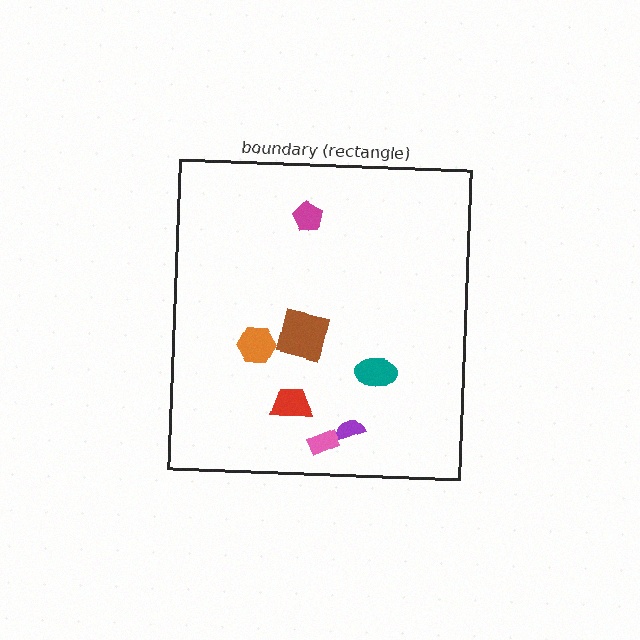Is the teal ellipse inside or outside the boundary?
Inside.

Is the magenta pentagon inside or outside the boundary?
Inside.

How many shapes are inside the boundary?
7 inside, 0 outside.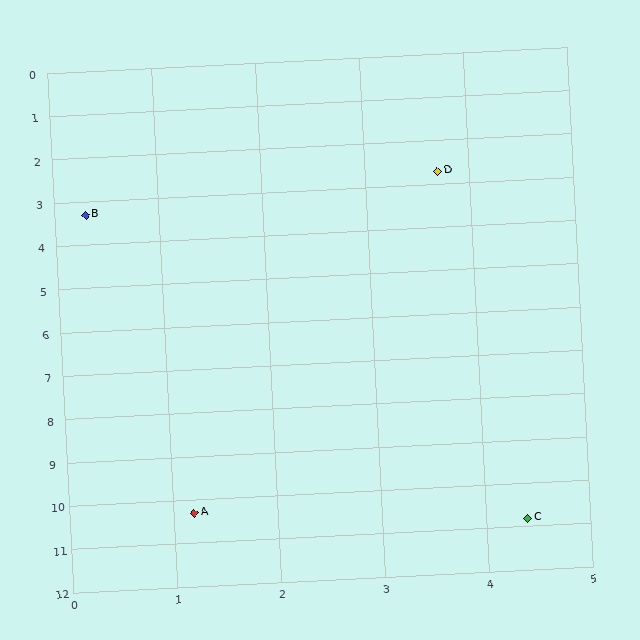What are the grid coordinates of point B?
Point B is at approximately (0.3, 3.3).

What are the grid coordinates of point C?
Point C is at approximately (4.4, 10.8).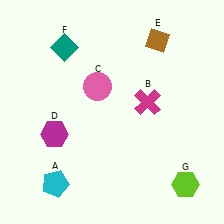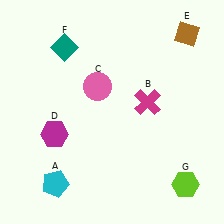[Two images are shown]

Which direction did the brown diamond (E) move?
The brown diamond (E) moved right.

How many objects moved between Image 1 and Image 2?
1 object moved between the two images.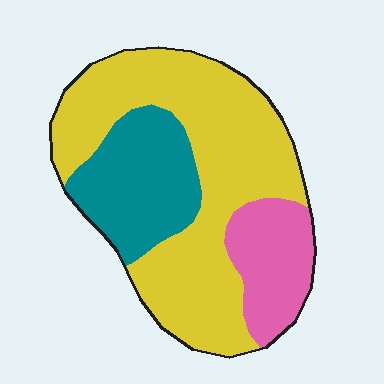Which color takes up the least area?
Pink, at roughly 15%.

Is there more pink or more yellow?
Yellow.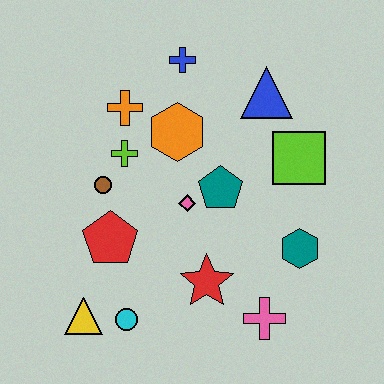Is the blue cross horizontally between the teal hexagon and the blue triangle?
No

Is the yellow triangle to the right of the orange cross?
No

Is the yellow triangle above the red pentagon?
No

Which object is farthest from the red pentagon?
The blue triangle is farthest from the red pentagon.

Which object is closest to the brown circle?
The lime cross is closest to the brown circle.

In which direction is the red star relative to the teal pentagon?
The red star is below the teal pentagon.